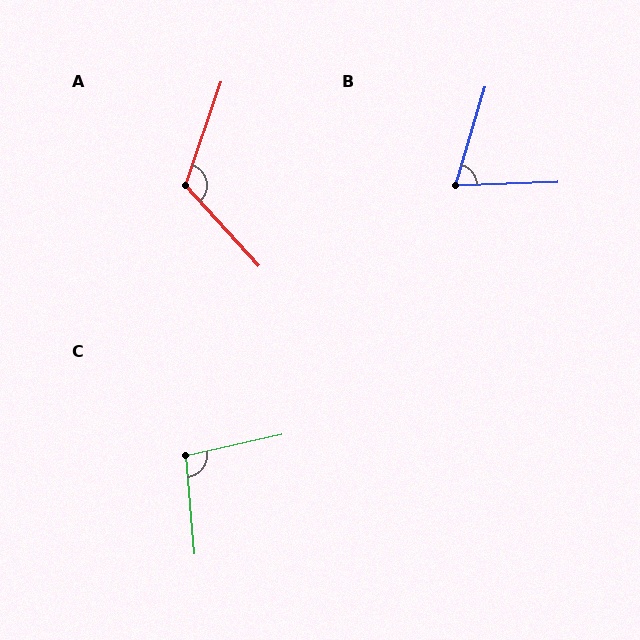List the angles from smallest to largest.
B (71°), C (98°), A (119°).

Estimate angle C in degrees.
Approximately 98 degrees.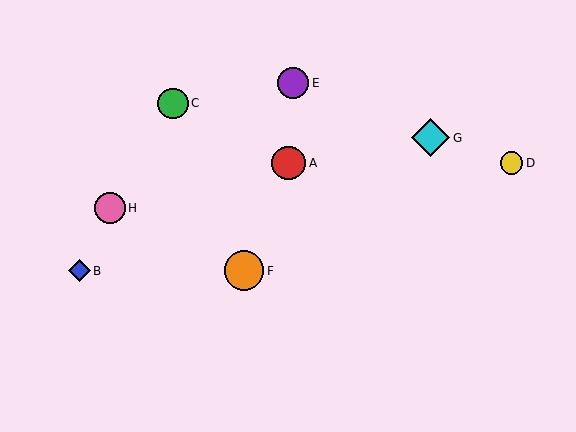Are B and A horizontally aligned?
No, B is at y≈271 and A is at y≈163.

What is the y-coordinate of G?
Object G is at y≈138.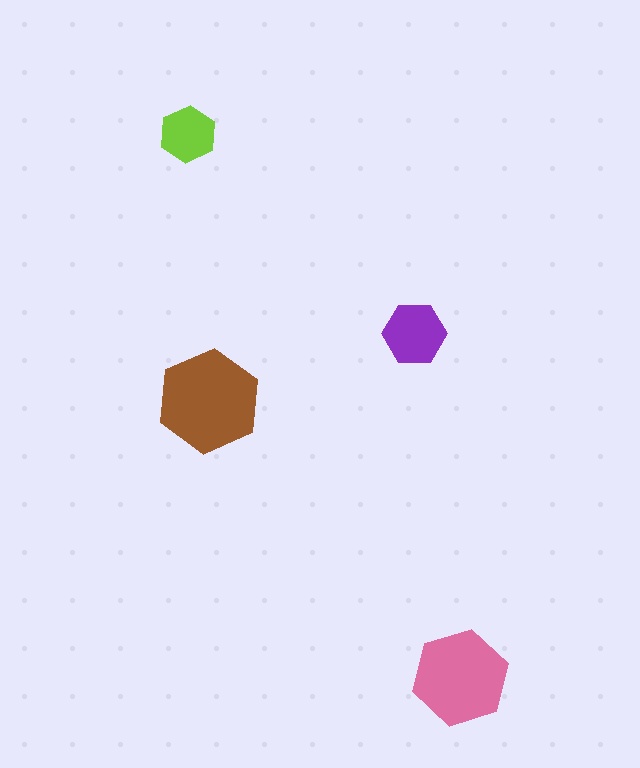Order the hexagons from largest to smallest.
the brown one, the pink one, the purple one, the lime one.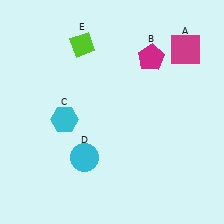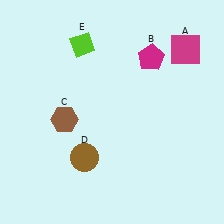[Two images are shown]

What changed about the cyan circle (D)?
In Image 1, D is cyan. In Image 2, it changed to brown.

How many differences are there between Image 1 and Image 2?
There are 2 differences between the two images.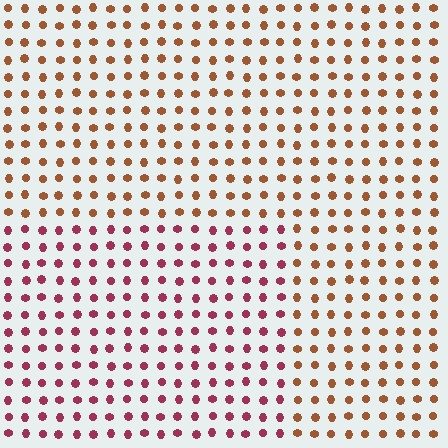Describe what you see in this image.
The image is filled with small brown elements in a uniform arrangement. A rectangle-shaped region is visible where the elements are tinted to a slightly different hue, forming a subtle color boundary.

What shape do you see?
I see a rectangle.